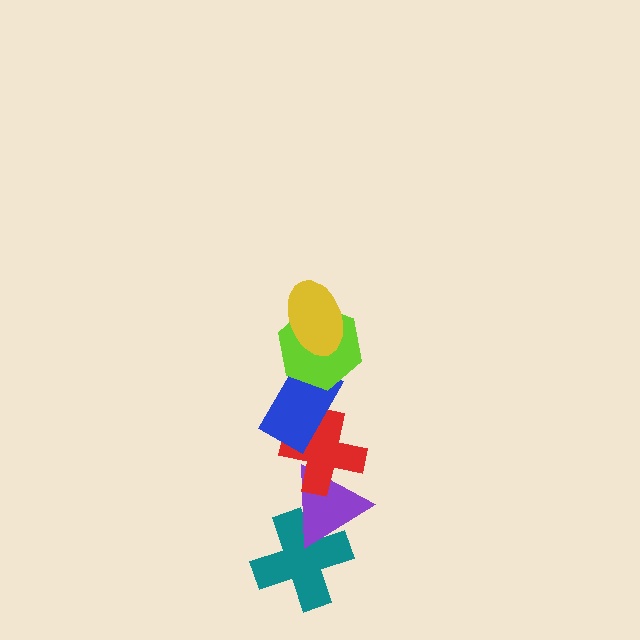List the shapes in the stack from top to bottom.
From top to bottom: the yellow ellipse, the lime hexagon, the blue rectangle, the red cross, the purple triangle, the teal cross.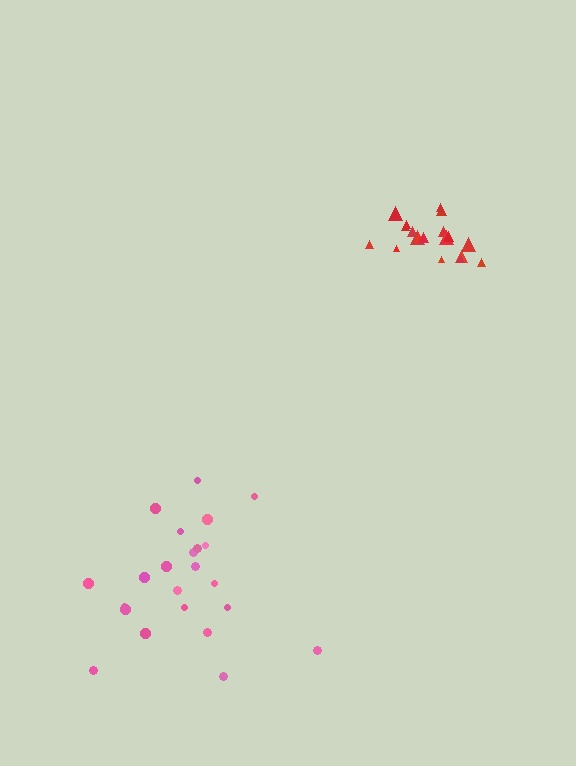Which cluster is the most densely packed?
Red.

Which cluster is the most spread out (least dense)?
Pink.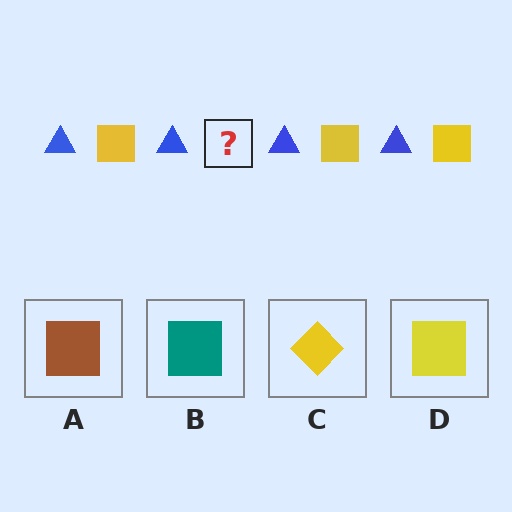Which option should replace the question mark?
Option D.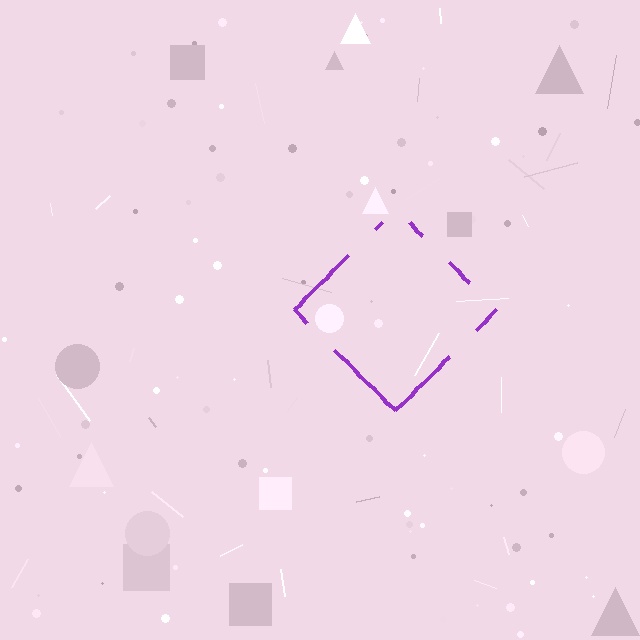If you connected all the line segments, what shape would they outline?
They would outline a diamond.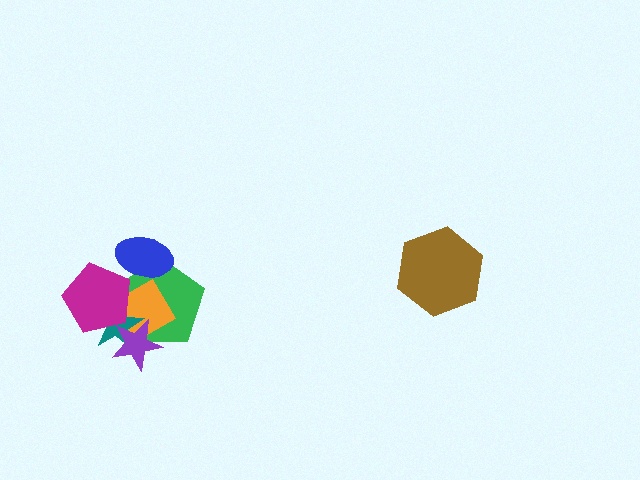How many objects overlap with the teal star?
4 objects overlap with the teal star.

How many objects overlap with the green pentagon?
5 objects overlap with the green pentagon.